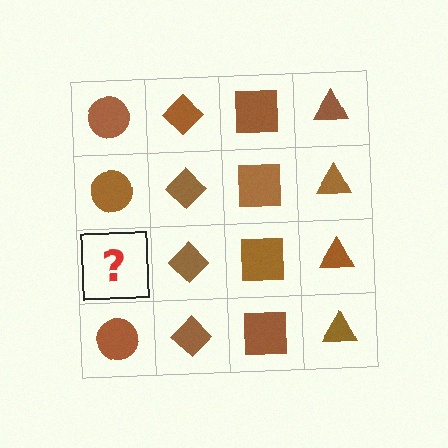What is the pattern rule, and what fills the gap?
The rule is that each column has a consistent shape. The gap should be filled with a brown circle.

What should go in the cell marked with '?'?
The missing cell should contain a brown circle.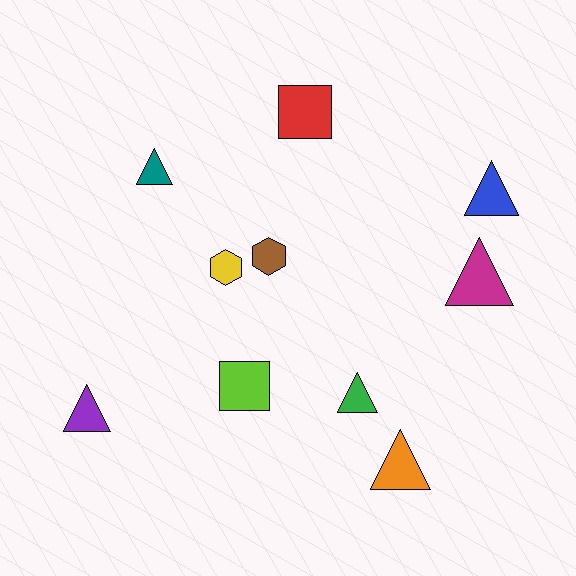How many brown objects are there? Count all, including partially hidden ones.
There is 1 brown object.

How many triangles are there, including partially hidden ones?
There are 6 triangles.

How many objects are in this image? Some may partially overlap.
There are 10 objects.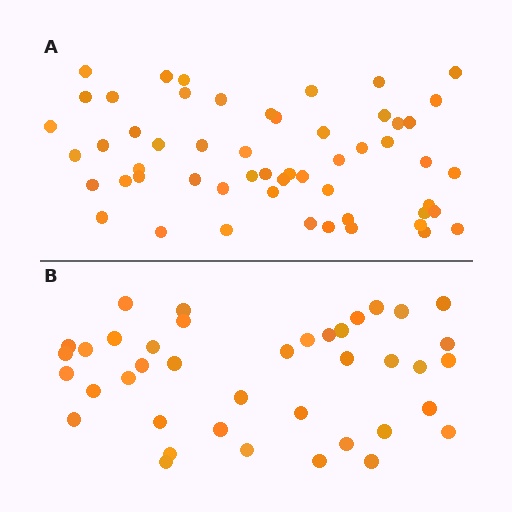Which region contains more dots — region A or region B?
Region A (the top region) has more dots.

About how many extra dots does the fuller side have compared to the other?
Region A has approximately 15 more dots than region B.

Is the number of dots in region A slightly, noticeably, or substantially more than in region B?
Region A has noticeably more, but not dramatically so. The ratio is roughly 1.4 to 1.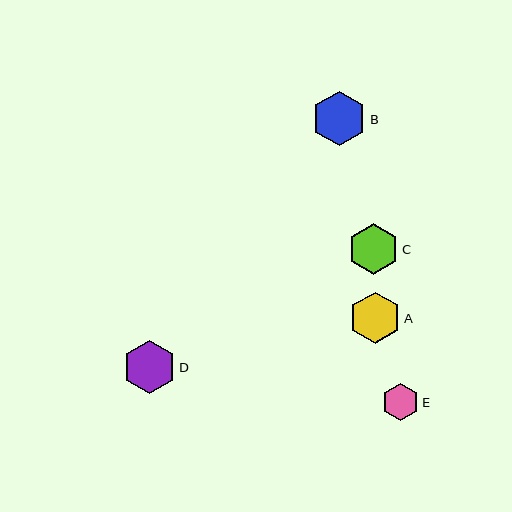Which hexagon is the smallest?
Hexagon E is the smallest with a size of approximately 37 pixels.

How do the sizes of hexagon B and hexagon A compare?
Hexagon B and hexagon A are approximately the same size.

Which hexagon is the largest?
Hexagon B is the largest with a size of approximately 55 pixels.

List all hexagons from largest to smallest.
From largest to smallest: B, D, A, C, E.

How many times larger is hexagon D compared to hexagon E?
Hexagon D is approximately 1.4 times the size of hexagon E.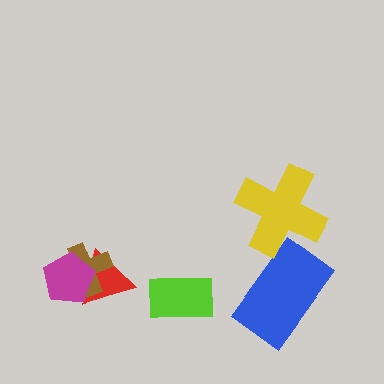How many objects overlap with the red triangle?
2 objects overlap with the red triangle.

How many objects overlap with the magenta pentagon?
2 objects overlap with the magenta pentagon.